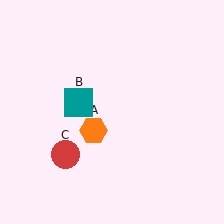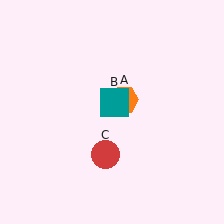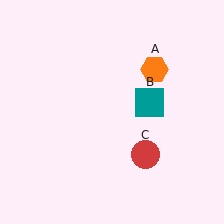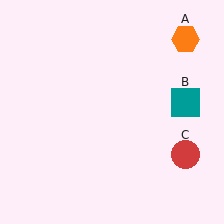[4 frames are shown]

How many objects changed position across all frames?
3 objects changed position: orange hexagon (object A), teal square (object B), red circle (object C).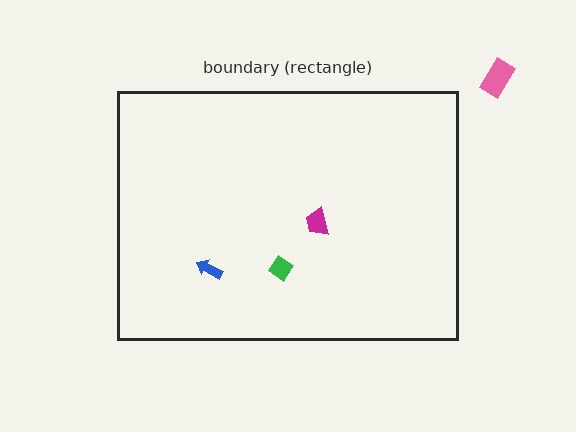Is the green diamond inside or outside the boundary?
Inside.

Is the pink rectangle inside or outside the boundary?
Outside.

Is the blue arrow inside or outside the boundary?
Inside.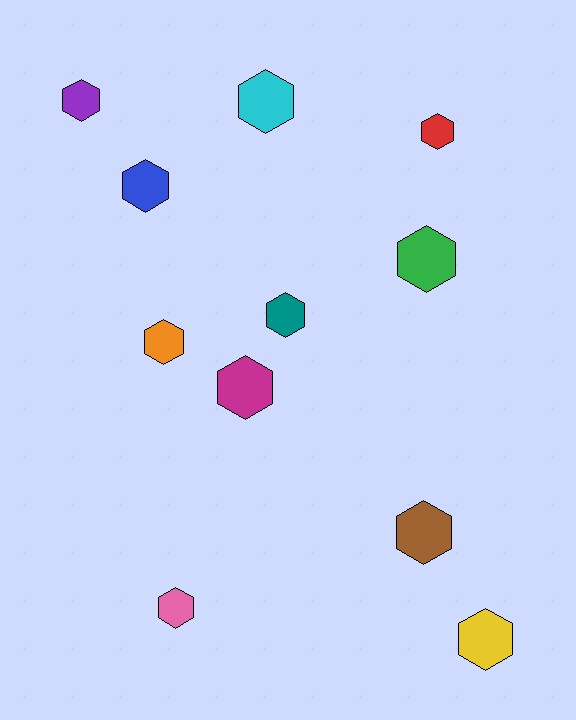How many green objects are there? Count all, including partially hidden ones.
There is 1 green object.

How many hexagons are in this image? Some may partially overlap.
There are 11 hexagons.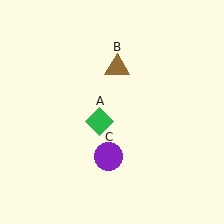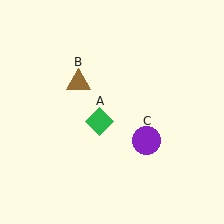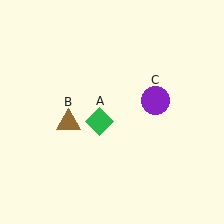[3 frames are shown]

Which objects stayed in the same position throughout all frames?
Green diamond (object A) remained stationary.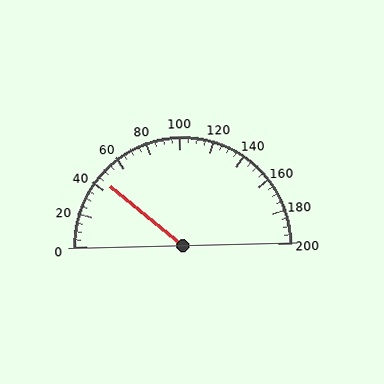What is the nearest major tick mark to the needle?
The nearest major tick mark is 40.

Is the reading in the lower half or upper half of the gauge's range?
The reading is in the lower half of the range (0 to 200).